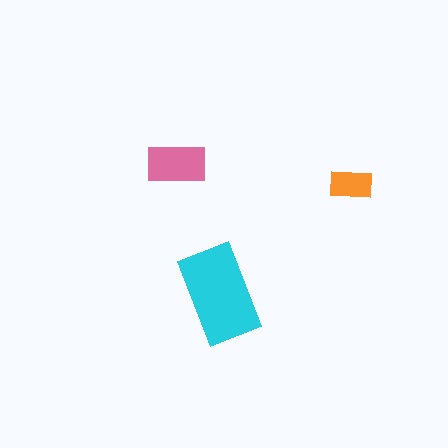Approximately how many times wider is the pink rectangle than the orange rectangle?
About 1.5 times wider.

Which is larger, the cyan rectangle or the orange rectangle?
The cyan one.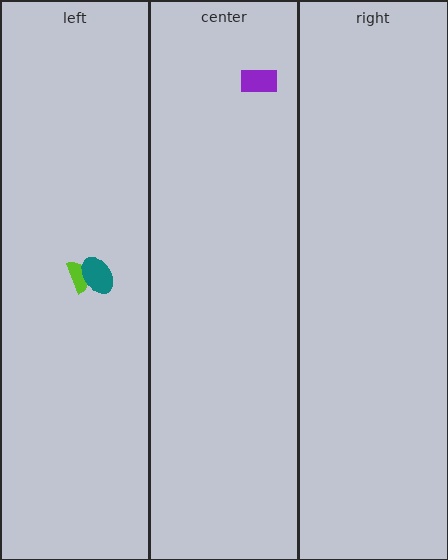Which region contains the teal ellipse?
The left region.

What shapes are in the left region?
The lime semicircle, the teal ellipse.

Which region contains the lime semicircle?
The left region.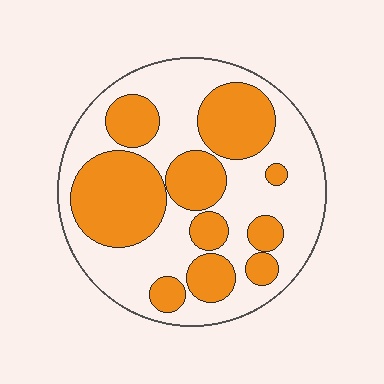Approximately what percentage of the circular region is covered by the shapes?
Approximately 40%.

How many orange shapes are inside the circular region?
10.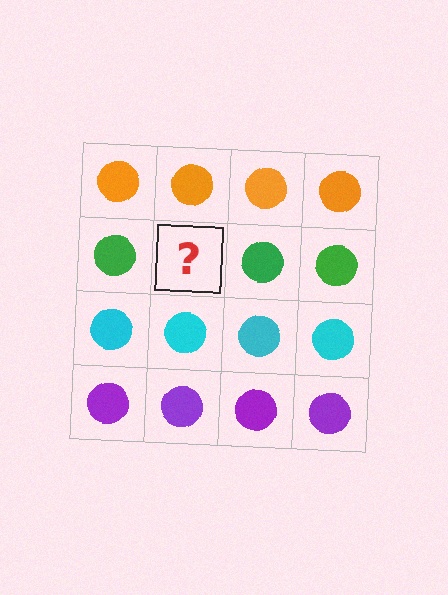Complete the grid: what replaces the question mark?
The question mark should be replaced with a green circle.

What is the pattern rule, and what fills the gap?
The rule is that each row has a consistent color. The gap should be filled with a green circle.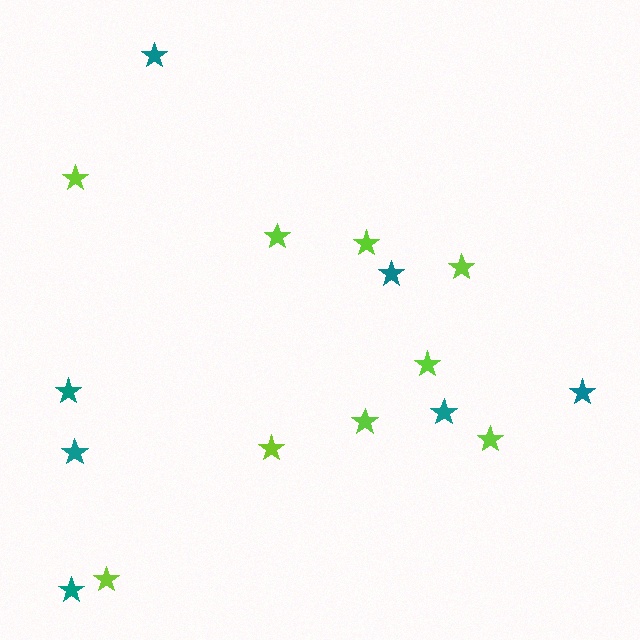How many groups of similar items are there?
There are 2 groups: one group of teal stars (7) and one group of lime stars (9).